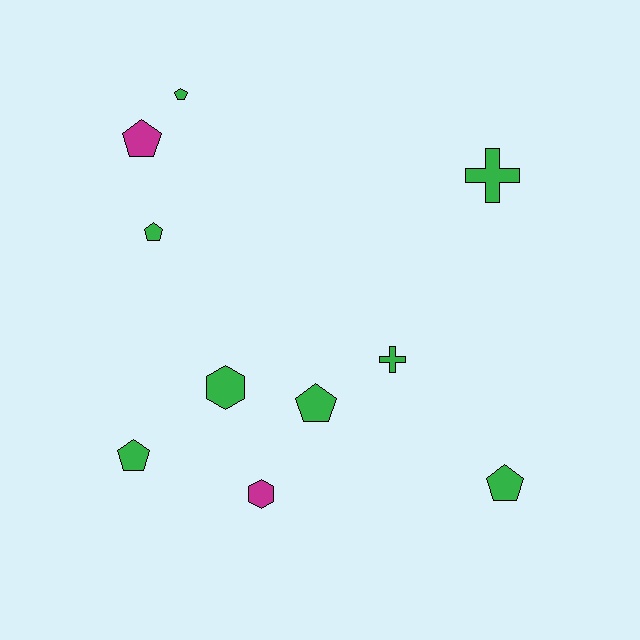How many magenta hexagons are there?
There is 1 magenta hexagon.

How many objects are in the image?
There are 10 objects.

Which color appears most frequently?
Green, with 8 objects.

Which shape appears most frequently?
Pentagon, with 6 objects.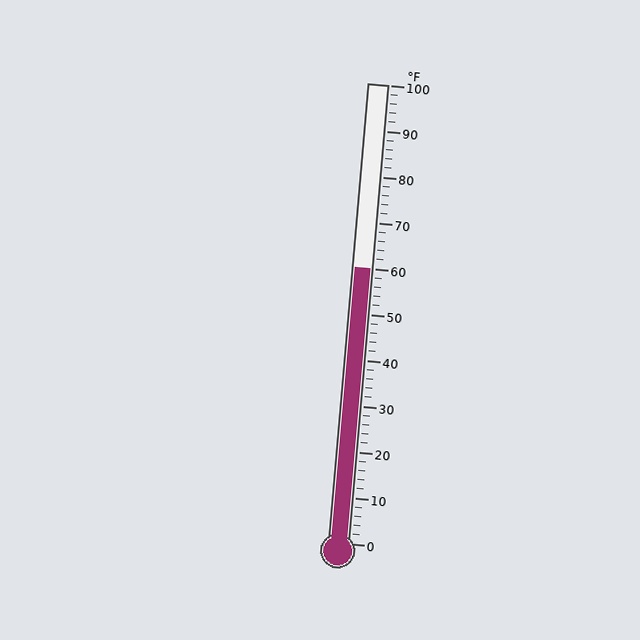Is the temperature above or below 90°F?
The temperature is below 90°F.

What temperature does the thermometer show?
The thermometer shows approximately 60°F.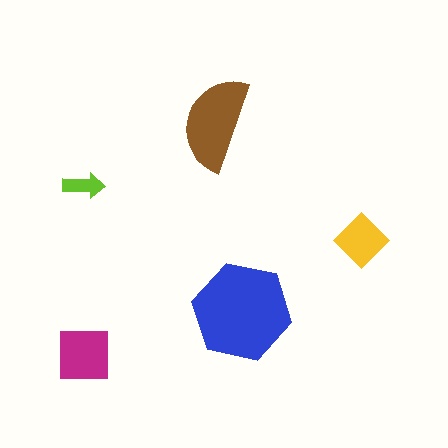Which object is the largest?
The blue hexagon.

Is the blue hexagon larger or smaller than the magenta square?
Larger.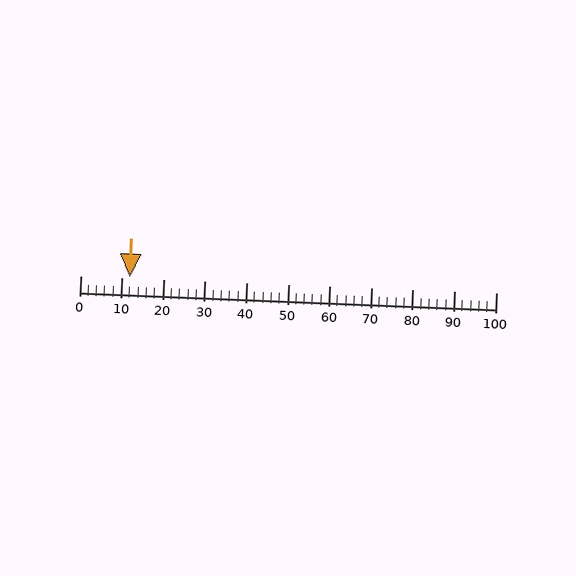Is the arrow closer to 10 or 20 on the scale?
The arrow is closer to 10.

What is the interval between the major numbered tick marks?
The major tick marks are spaced 10 units apart.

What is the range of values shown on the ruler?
The ruler shows values from 0 to 100.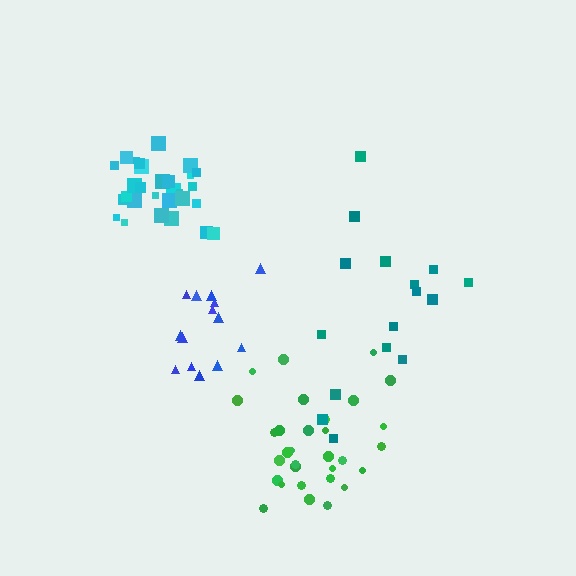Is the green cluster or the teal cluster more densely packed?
Green.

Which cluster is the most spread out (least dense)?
Teal.